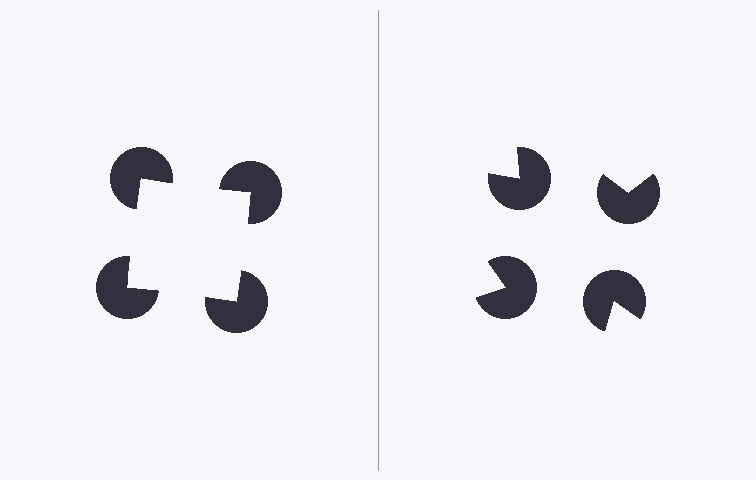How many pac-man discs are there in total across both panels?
8 — 4 on each side.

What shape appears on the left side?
An illusory square.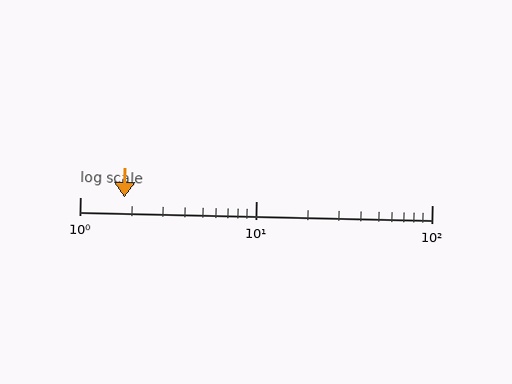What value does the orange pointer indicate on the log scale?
The pointer indicates approximately 1.8.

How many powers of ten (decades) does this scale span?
The scale spans 2 decades, from 1 to 100.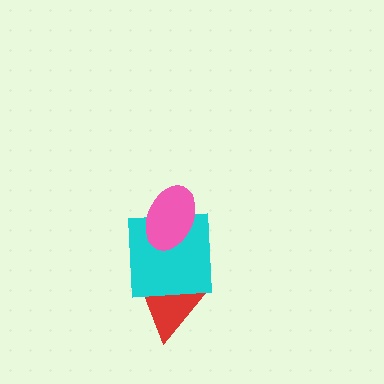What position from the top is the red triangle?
The red triangle is 3rd from the top.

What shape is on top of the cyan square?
The pink ellipse is on top of the cyan square.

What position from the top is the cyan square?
The cyan square is 2nd from the top.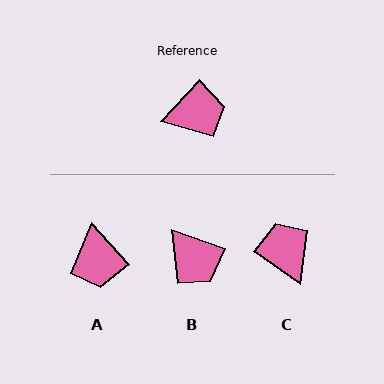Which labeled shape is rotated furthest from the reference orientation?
C, about 98 degrees away.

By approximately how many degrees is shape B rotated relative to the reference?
Approximately 67 degrees clockwise.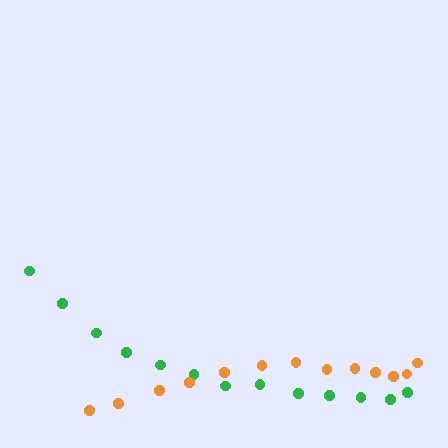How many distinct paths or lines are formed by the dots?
There are 2 distinct paths.